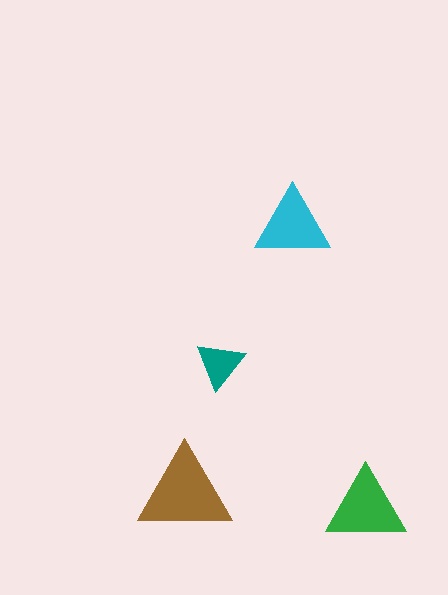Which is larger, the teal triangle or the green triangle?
The green one.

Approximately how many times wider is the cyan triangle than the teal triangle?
About 1.5 times wider.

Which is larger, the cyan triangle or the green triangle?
The green one.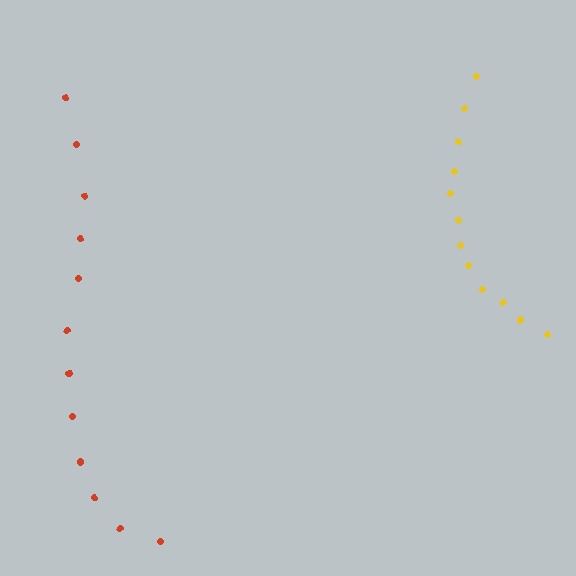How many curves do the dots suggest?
There are 2 distinct paths.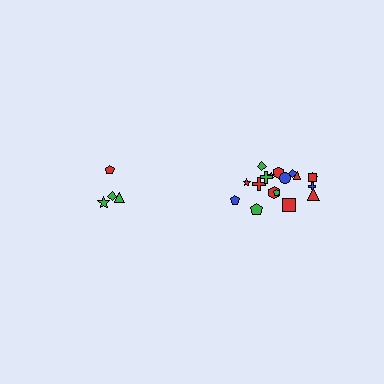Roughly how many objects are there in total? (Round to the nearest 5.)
Roughly 20 objects in total.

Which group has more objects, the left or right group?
The right group.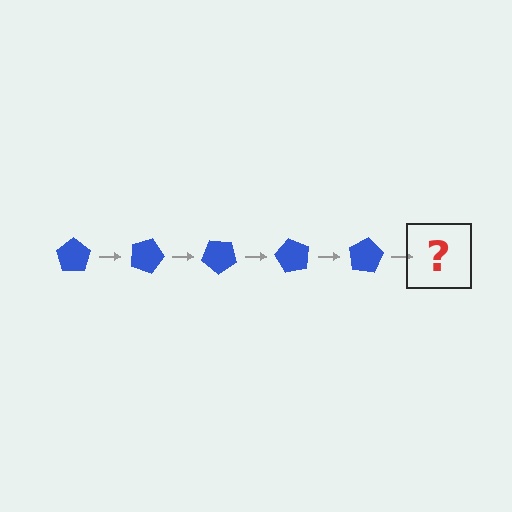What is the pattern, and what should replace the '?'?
The pattern is that the pentagon rotates 20 degrees each step. The '?' should be a blue pentagon rotated 100 degrees.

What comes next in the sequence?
The next element should be a blue pentagon rotated 100 degrees.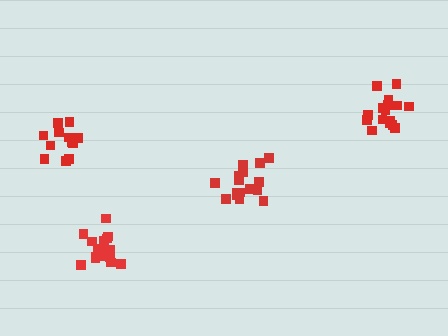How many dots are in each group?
Group 1: 18 dots, Group 2: 16 dots, Group 3: 17 dots, Group 4: 12 dots (63 total).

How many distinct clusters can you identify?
There are 4 distinct clusters.